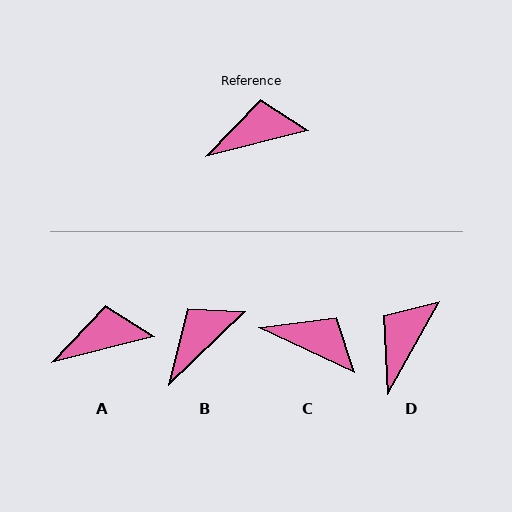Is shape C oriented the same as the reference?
No, it is off by about 39 degrees.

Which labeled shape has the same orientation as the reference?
A.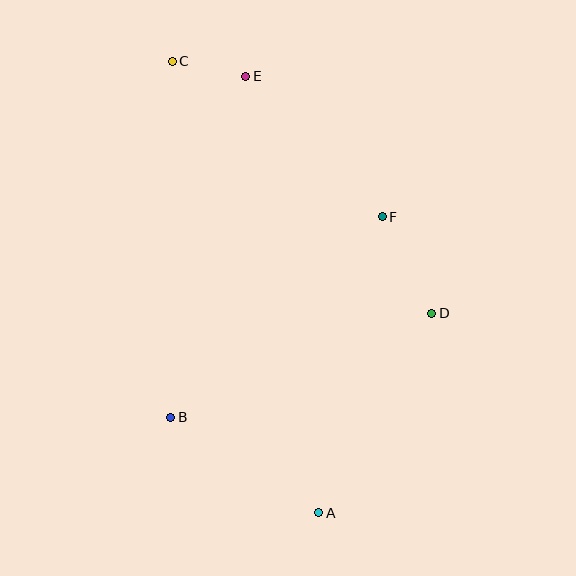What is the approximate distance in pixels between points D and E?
The distance between D and E is approximately 301 pixels.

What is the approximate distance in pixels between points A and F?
The distance between A and F is approximately 302 pixels.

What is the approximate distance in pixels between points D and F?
The distance between D and F is approximately 108 pixels.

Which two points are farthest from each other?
Points A and C are farthest from each other.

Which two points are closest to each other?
Points C and E are closest to each other.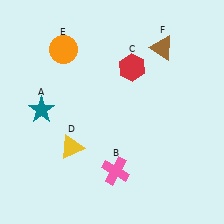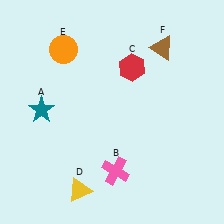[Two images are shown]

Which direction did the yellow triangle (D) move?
The yellow triangle (D) moved down.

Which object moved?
The yellow triangle (D) moved down.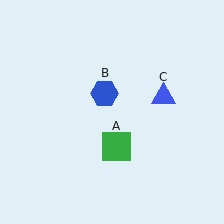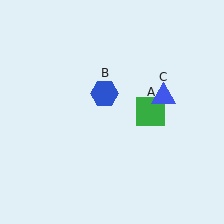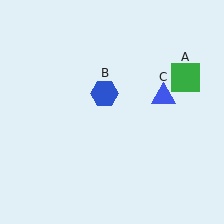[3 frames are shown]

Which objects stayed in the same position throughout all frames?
Blue hexagon (object B) and blue triangle (object C) remained stationary.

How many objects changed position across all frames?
1 object changed position: green square (object A).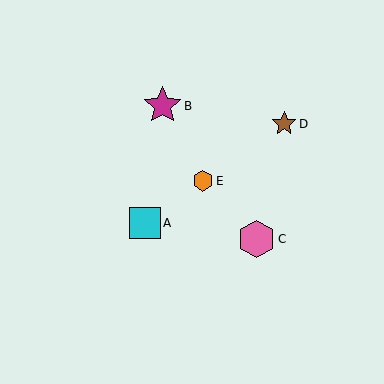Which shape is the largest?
The magenta star (labeled B) is the largest.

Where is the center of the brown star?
The center of the brown star is at (284, 124).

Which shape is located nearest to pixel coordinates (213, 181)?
The orange hexagon (labeled E) at (203, 181) is nearest to that location.